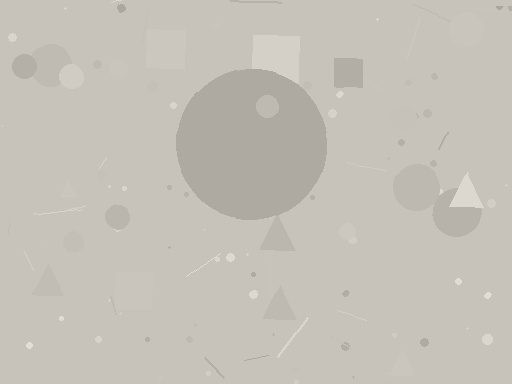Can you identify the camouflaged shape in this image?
The camouflaged shape is a circle.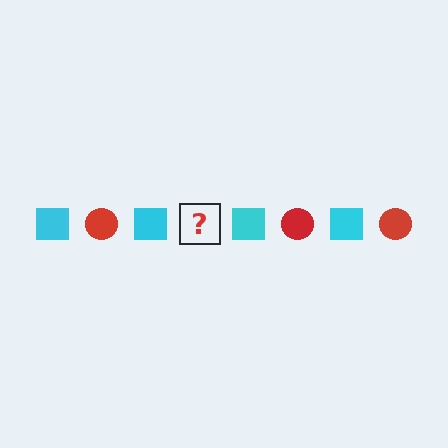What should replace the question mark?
The question mark should be replaced with a red circle.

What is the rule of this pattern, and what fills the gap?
The rule is that the pattern alternates between cyan square and red circle. The gap should be filled with a red circle.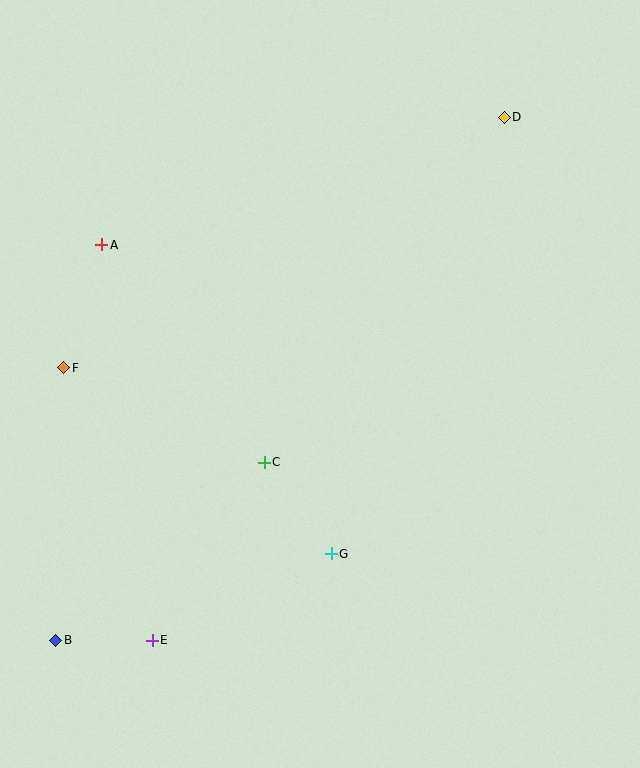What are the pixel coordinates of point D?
Point D is at (504, 117).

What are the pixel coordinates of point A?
Point A is at (102, 245).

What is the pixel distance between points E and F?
The distance between E and F is 286 pixels.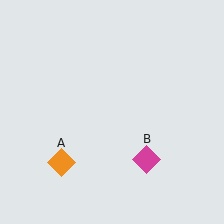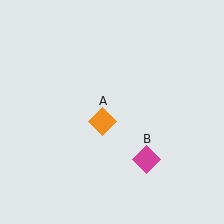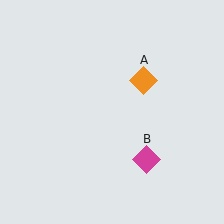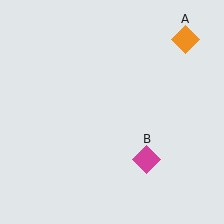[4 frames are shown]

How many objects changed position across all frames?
1 object changed position: orange diamond (object A).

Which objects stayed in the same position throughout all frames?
Magenta diamond (object B) remained stationary.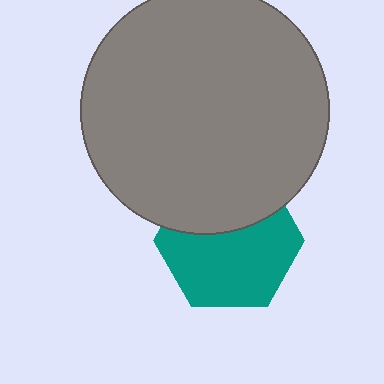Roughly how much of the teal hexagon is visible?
About half of it is visible (roughly 63%).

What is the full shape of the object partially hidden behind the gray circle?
The partially hidden object is a teal hexagon.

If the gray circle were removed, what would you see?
You would see the complete teal hexagon.